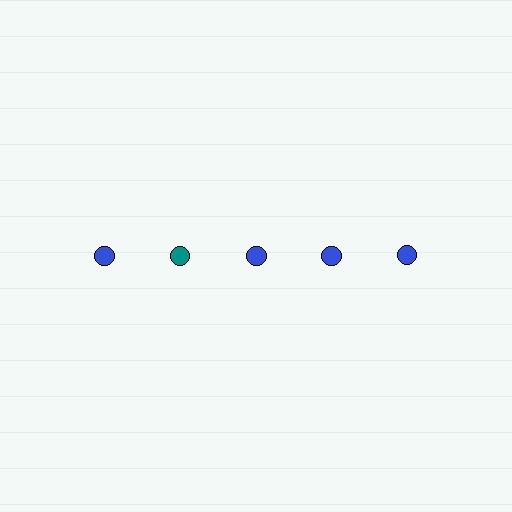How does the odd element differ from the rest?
It has a different color: teal instead of blue.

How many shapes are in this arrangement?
There are 5 shapes arranged in a grid pattern.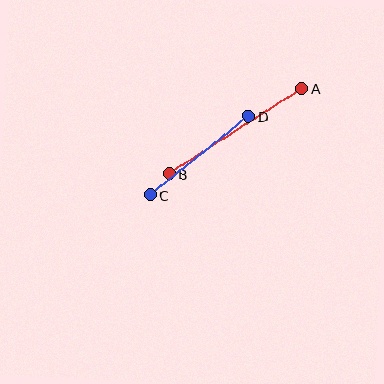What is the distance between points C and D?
The distance is approximately 126 pixels.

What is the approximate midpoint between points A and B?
The midpoint is at approximately (235, 131) pixels.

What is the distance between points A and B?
The distance is approximately 158 pixels.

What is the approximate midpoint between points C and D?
The midpoint is at approximately (199, 156) pixels.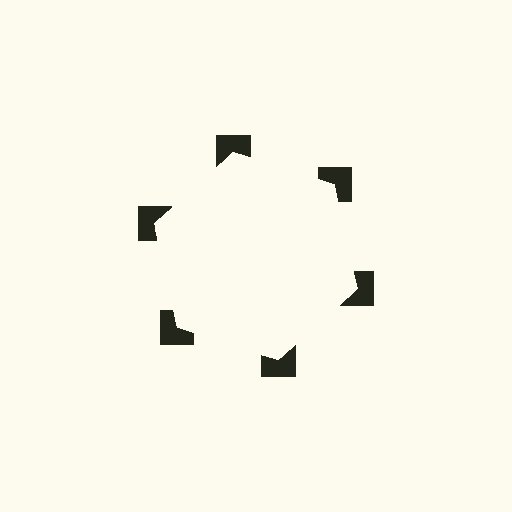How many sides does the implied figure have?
6 sides.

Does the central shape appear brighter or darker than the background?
It typically appears slightly brighter than the background, even though no actual brightness change is drawn.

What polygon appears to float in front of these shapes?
An illusory hexagon — its edges are inferred from the aligned wedge cuts in the notched squares, not physically drawn.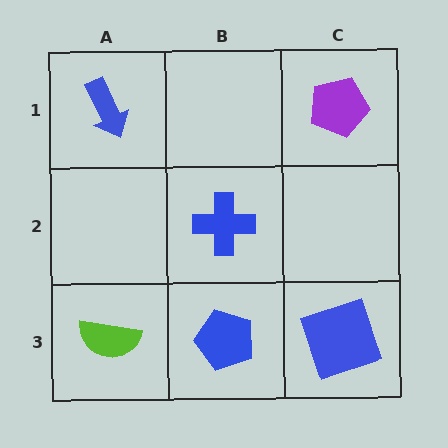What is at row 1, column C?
A purple pentagon.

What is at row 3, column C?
A blue square.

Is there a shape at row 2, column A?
No, that cell is empty.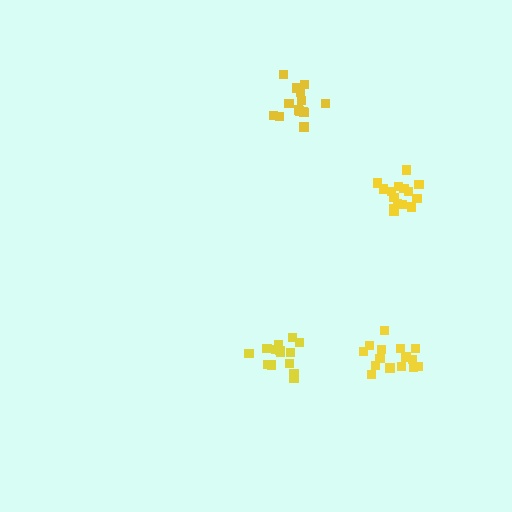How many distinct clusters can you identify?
There are 4 distinct clusters.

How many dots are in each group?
Group 1: 14 dots, Group 2: 15 dots, Group 3: 14 dots, Group 4: 15 dots (58 total).